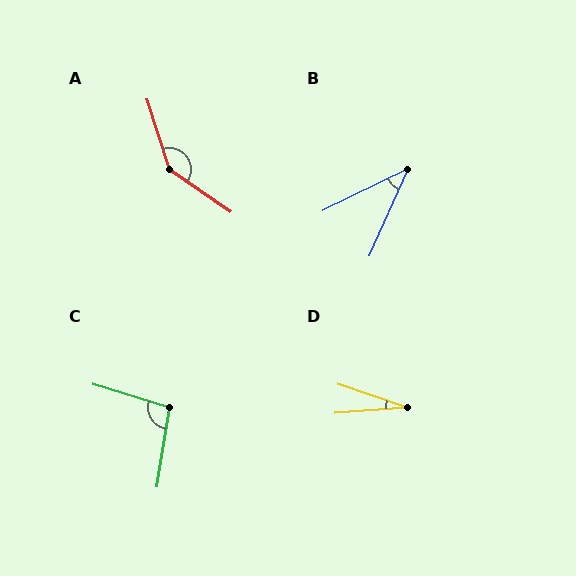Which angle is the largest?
A, at approximately 142 degrees.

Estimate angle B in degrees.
Approximately 40 degrees.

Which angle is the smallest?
D, at approximately 23 degrees.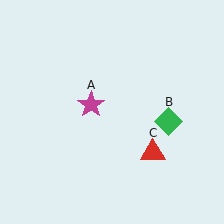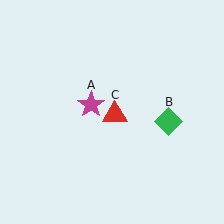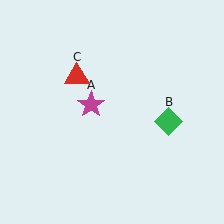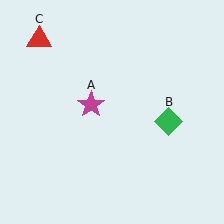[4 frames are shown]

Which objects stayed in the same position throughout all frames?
Magenta star (object A) and green diamond (object B) remained stationary.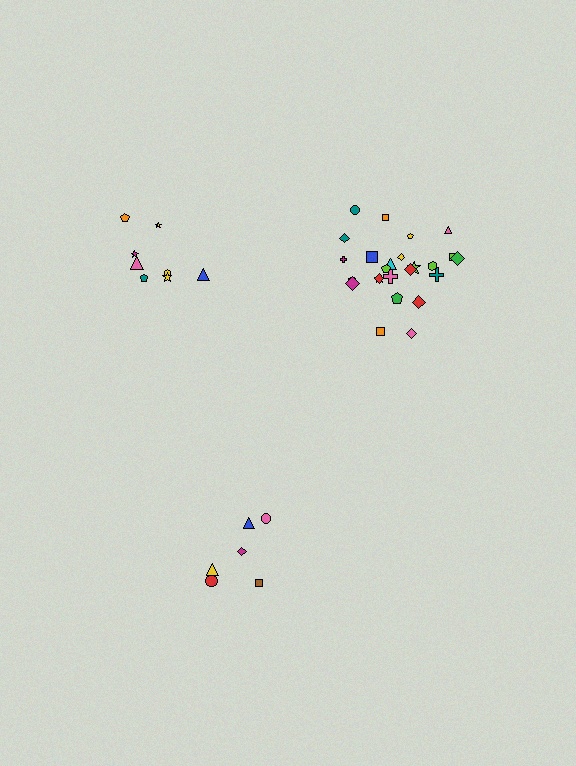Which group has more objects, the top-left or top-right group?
The top-right group.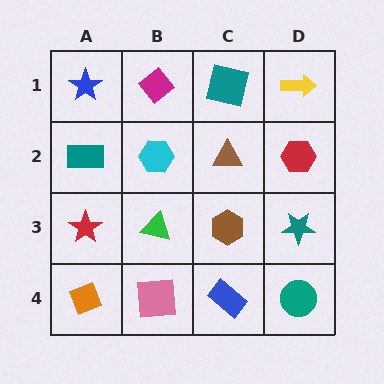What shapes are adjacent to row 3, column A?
A teal rectangle (row 2, column A), an orange diamond (row 4, column A), a green triangle (row 3, column B).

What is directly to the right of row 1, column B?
A teal square.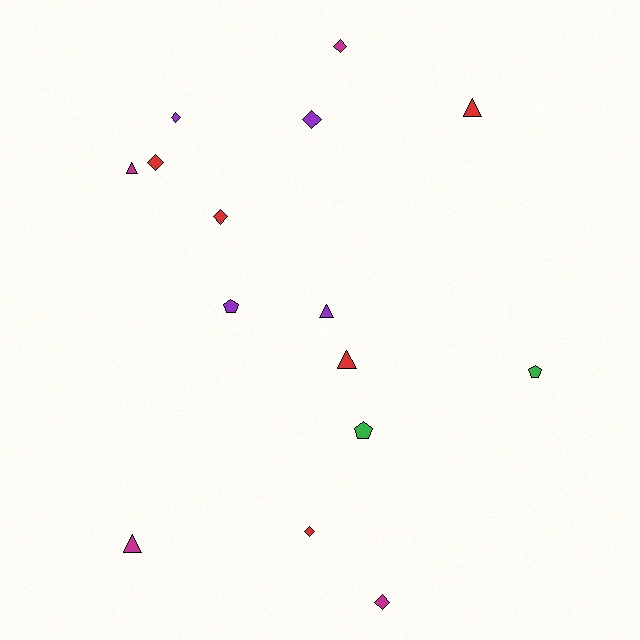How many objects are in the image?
There are 15 objects.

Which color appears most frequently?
Red, with 5 objects.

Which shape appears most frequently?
Diamond, with 7 objects.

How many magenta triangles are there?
There are 2 magenta triangles.